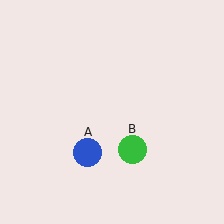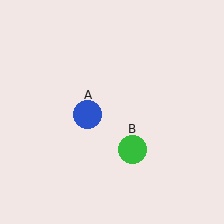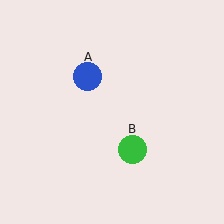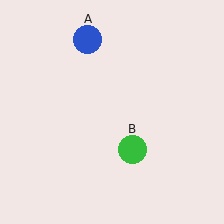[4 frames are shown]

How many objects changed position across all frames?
1 object changed position: blue circle (object A).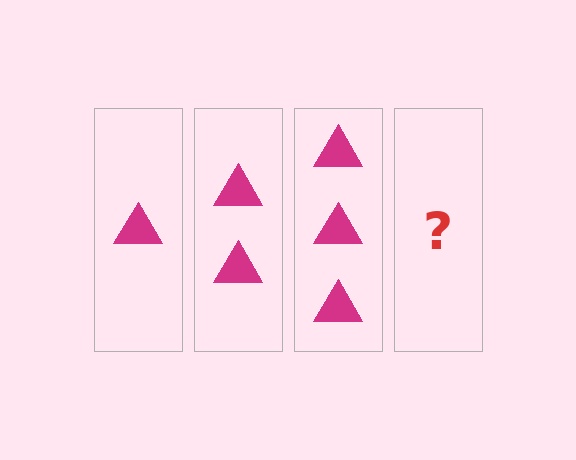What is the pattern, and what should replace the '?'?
The pattern is that each step adds one more triangle. The '?' should be 4 triangles.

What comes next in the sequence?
The next element should be 4 triangles.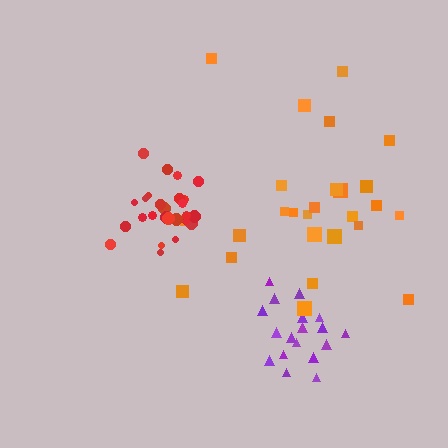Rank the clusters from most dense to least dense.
red, purple, orange.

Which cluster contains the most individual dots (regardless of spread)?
Red (27).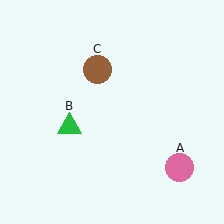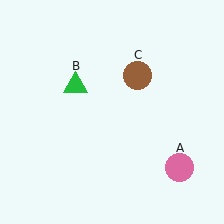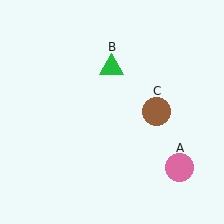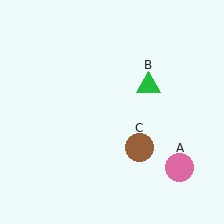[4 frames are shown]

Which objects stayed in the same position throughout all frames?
Pink circle (object A) remained stationary.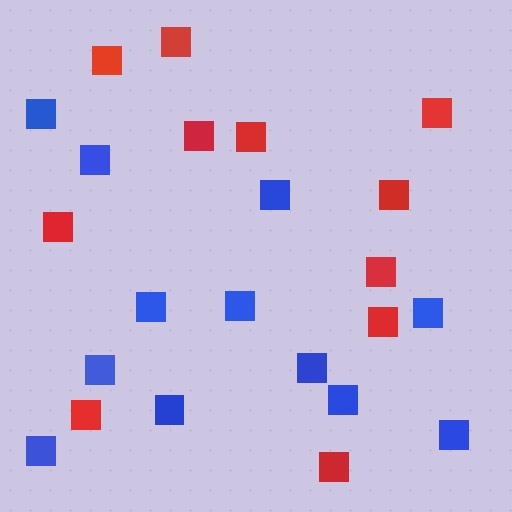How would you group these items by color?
There are 2 groups: one group of red squares (11) and one group of blue squares (12).